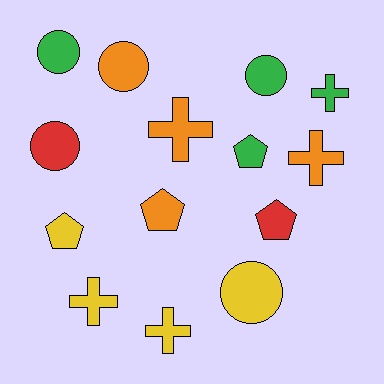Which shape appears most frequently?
Cross, with 5 objects.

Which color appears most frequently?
Green, with 4 objects.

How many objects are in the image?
There are 14 objects.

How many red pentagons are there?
There is 1 red pentagon.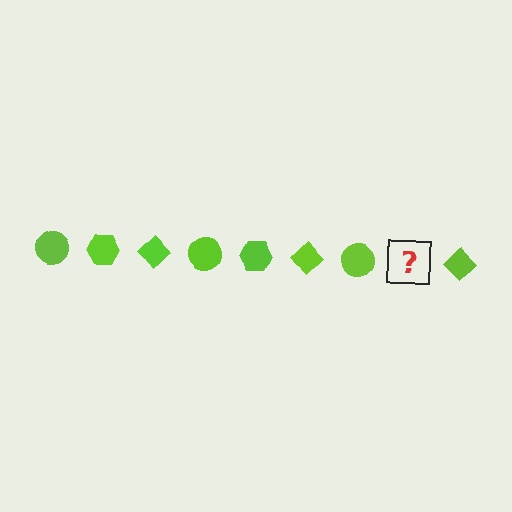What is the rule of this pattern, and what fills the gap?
The rule is that the pattern cycles through circle, hexagon, diamond shapes in lime. The gap should be filled with a lime hexagon.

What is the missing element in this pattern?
The missing element is a lime hexagon.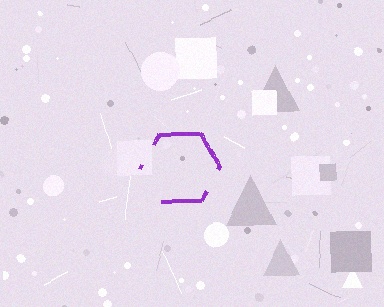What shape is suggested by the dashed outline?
The dashed outline suggests a hexagon.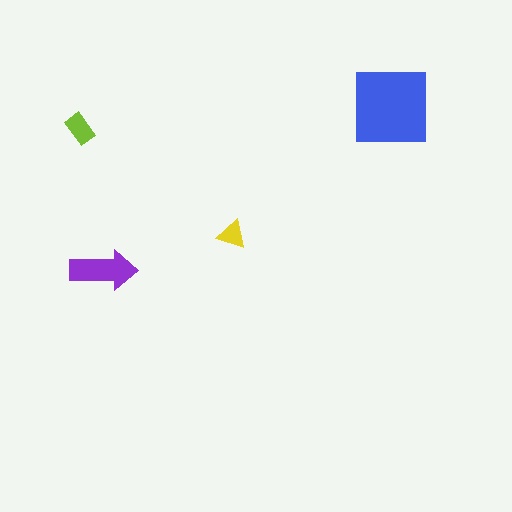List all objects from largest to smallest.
The blue square, the purple arrow, the lime rectangle, the yellow triangle.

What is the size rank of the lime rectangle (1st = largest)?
3rd.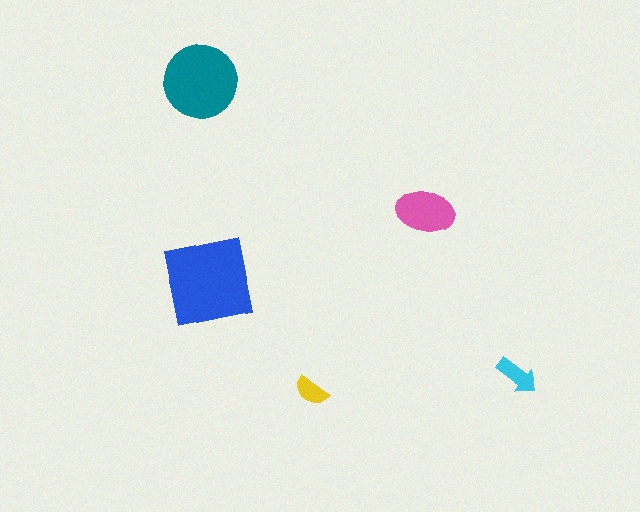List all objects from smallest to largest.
The yellow semicircle, the cyan arrow, the pink ellipse, the teal circle, the blue square.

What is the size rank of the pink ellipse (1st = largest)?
3rd.